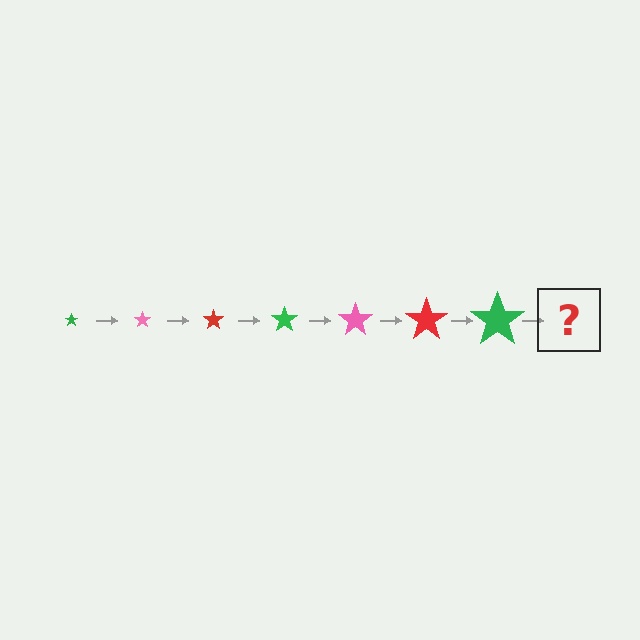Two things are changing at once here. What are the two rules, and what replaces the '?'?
The two rules are that the star grows larger each step and the color cycles through green, pink, and red. The '?' should be a pink star, larger than the previous one.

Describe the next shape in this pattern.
It should be a pink star, larger than the previous one.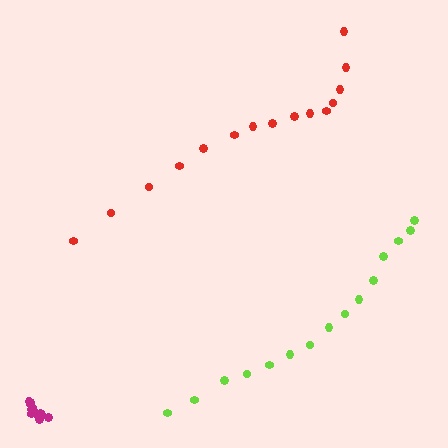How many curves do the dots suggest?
There are 3 distinct paths.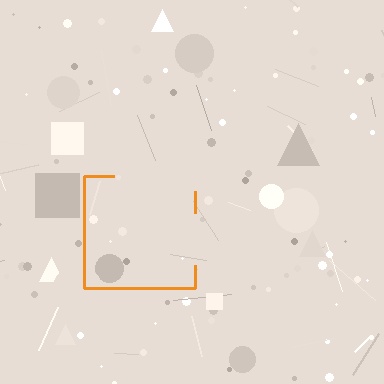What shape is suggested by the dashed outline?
The dashed outline suggests a square.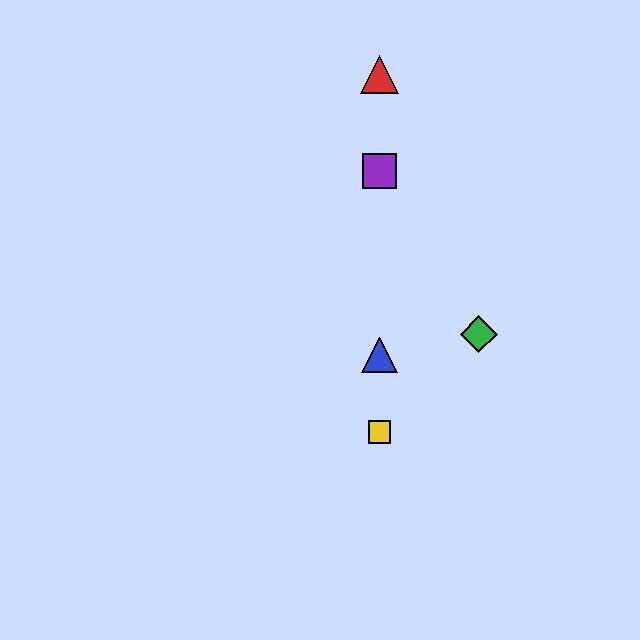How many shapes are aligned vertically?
4 shapes (the red triangle, the blue triangle, the yellow square, the purple square) are aligned vertically.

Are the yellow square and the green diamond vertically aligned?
No, the yellow square is at x≈380 and the green diamond is at x≈479.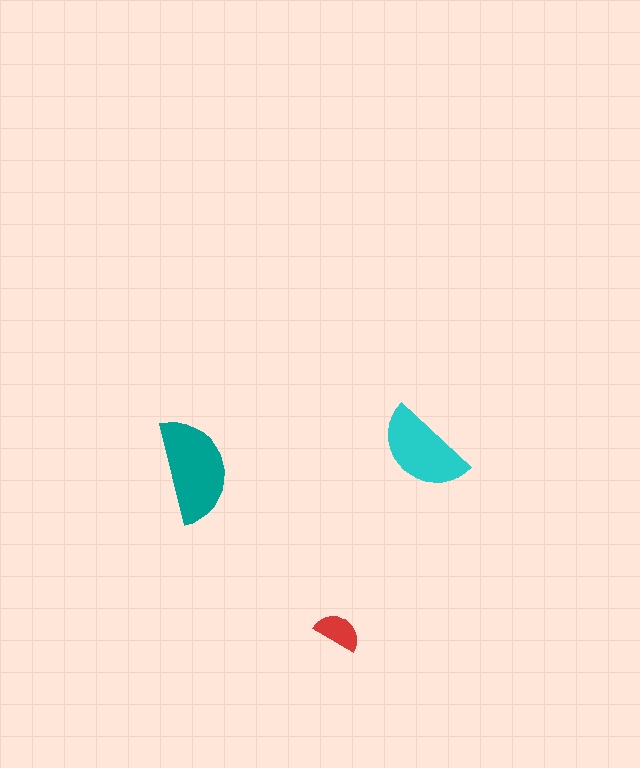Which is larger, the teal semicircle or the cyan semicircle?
The teal one.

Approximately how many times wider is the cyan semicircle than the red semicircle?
About 2 times wider.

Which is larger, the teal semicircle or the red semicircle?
The teal one.